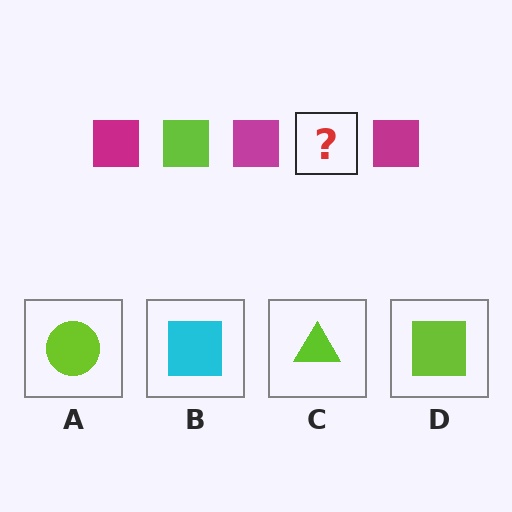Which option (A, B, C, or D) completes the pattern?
D.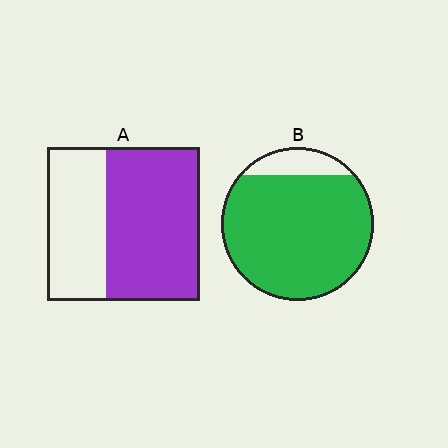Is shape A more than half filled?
Yes.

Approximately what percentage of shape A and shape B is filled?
A is approximately 60% and B is approximately 90%.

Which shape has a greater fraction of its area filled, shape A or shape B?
Shape B.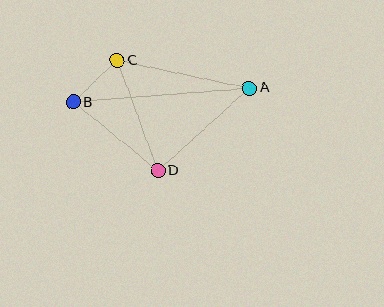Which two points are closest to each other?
Points B and C are closest to each other.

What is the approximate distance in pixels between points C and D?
The distance between C and D is approximately 117 pixels.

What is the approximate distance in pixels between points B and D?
The distance between B and D is approximately 109 pixels.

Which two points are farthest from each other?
Points A and B are farthest from each other.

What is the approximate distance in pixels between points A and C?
The distance between A and C is approximately 135 pixels.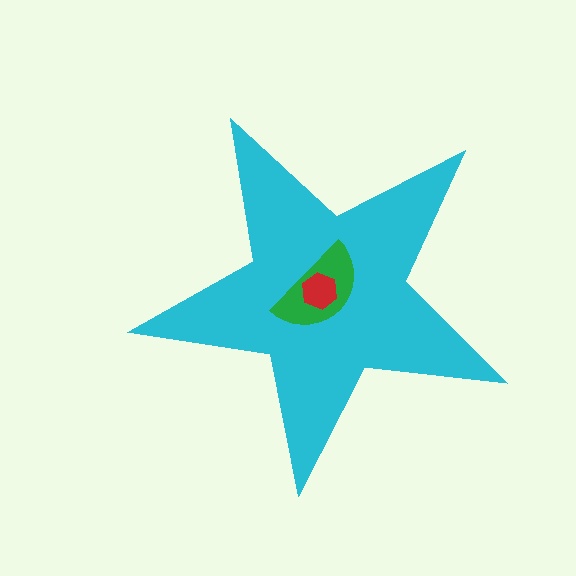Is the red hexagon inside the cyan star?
Yes.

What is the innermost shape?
The red hexagon.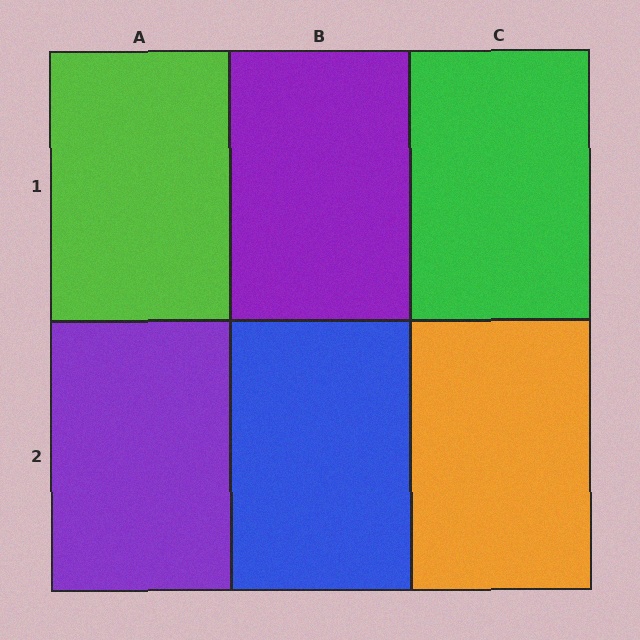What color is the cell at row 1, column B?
Purple.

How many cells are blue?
1 cell is blue.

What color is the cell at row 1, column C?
Green.